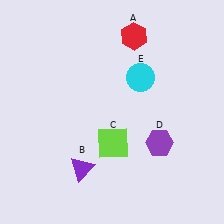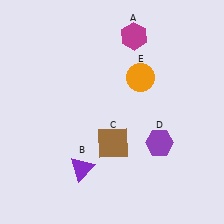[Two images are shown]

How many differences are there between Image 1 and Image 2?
There are 3 differences between the two images.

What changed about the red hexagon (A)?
In Image 1, A is red. In Image 2, it changed to magenta.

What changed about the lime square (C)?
In Image 1, C is lime. In Image 2, it changed to brown.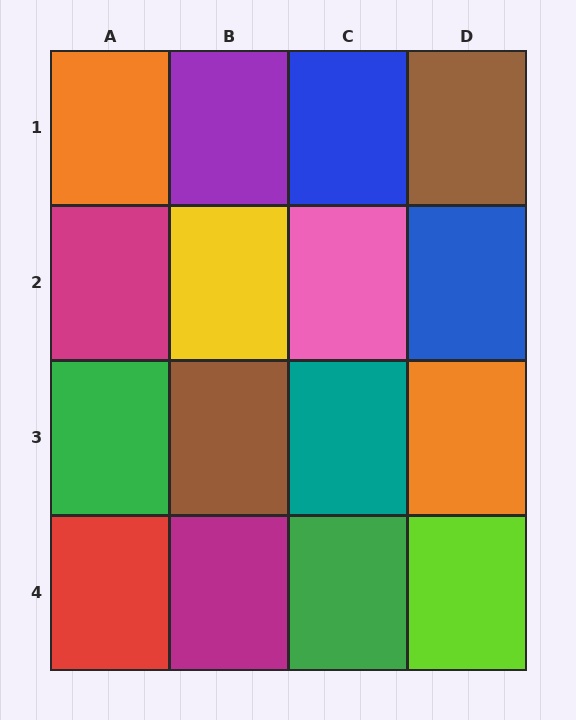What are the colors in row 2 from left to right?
Magenta, yellow, pink, blue.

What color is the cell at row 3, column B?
Brown.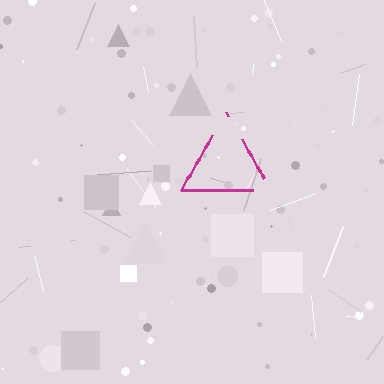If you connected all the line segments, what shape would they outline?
They would outline a triangle.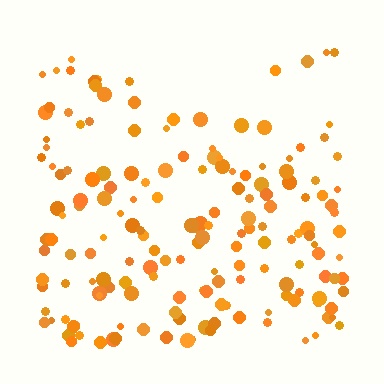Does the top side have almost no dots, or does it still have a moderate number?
Still a moderate number, just noticeably fewer than the bottom.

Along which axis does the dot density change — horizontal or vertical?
Vertical.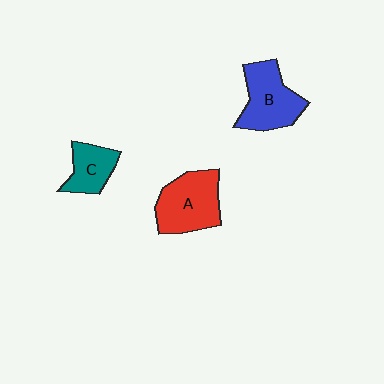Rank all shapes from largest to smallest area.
From largest to smallest: A (red), B (blue), C (teal).